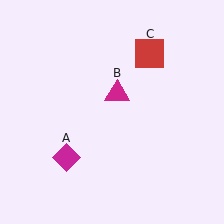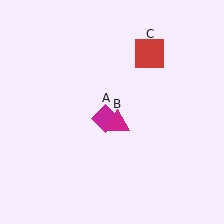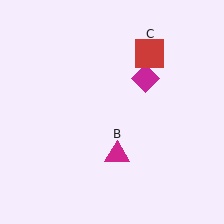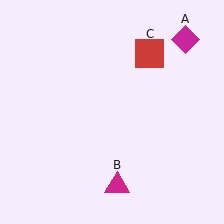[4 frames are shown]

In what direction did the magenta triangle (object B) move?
The magenta triangle (object B) moved down.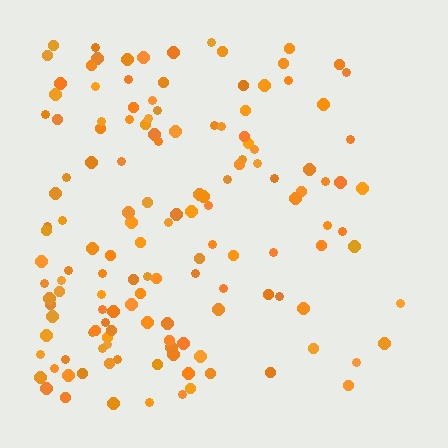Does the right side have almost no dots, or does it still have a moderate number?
Still a moderate number, just noticeably fewer than the left.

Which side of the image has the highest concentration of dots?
The left.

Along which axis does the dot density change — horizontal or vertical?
Horizontal.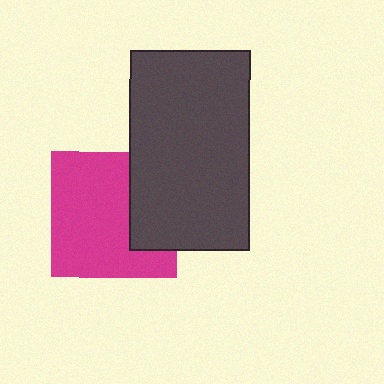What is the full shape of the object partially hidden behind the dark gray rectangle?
The partially hidden object is a magenta square.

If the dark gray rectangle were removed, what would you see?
You would see the complete magenta square.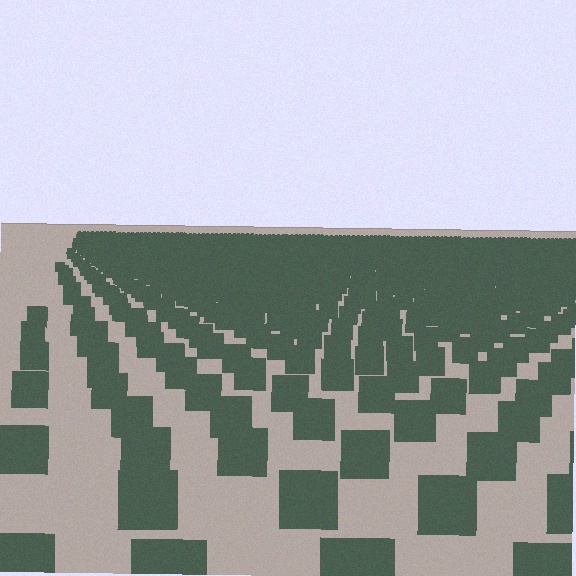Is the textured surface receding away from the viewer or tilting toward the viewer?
The surface is receding away from the viewer. Texture elements get smaller and denser toward the top.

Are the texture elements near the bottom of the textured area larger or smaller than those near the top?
Larger. Near the bottom, elements are closer to the viewer and appear at a bigger on-screen size.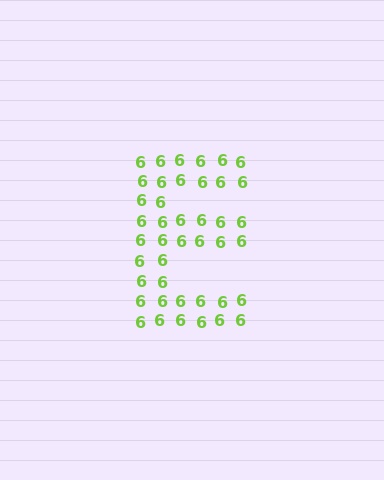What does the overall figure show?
The overall figure shows the letter E.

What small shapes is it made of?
It is made of small digit 6's.